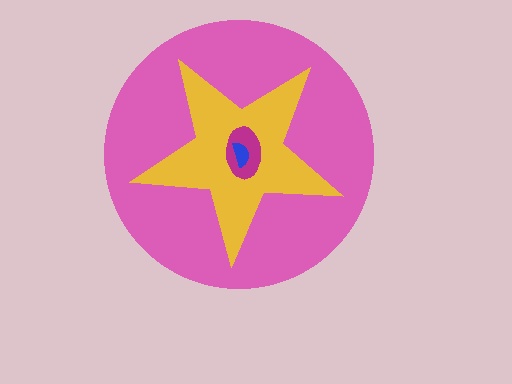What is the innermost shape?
The blue semicircle.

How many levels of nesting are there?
4.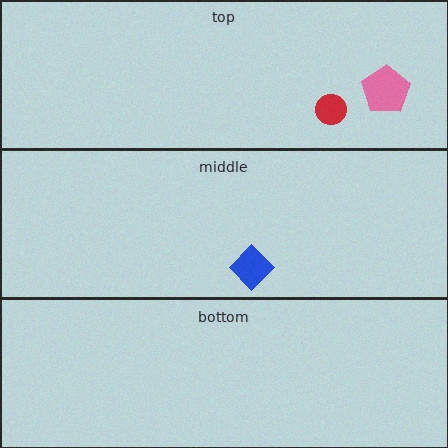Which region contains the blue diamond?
The middle region.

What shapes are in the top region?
The pink pentagon, the red circle.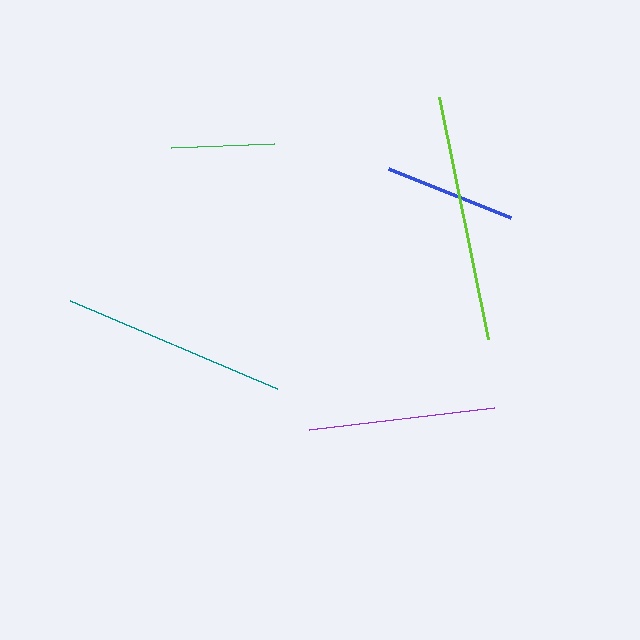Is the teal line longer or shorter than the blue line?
The teal line is longer than the blue line.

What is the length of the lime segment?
The lime segment is approximately 247 pixels long.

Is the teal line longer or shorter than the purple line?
The teal line is longer than the purple line.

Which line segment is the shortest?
The green line is the shortest at approximately 103 pixels.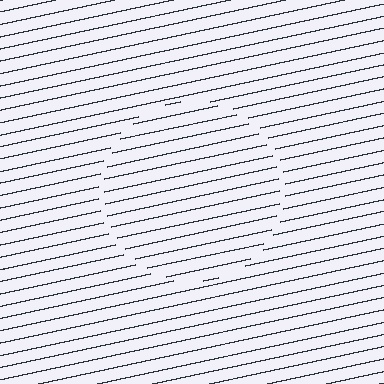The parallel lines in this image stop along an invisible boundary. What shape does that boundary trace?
An illusory circle. The interior of the shape contains the same grating, shifted by half a period — the contour is defined by the phase discontinuity where line-ends from the inner and outer gratings abut.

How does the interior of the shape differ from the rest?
The interior of the shape contains the same grating, shifted by half a period — the contour is defined by the phase discontinuity where line-ends from the inner and outer gratings abut.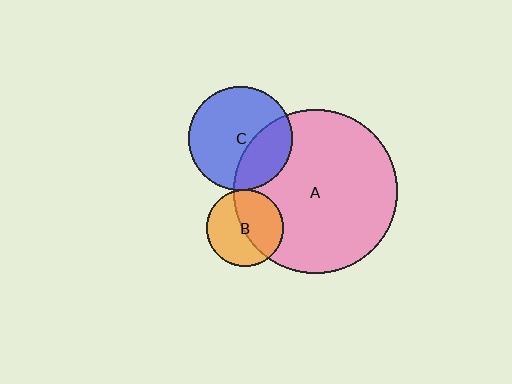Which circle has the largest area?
Circle A (pink).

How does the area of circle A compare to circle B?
Approximately 4.5 times.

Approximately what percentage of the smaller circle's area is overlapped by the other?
Approximately 35%.